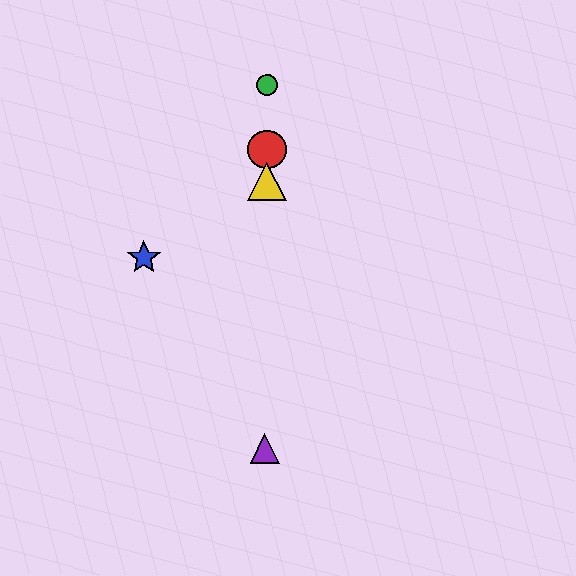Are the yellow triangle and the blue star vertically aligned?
No, the yellow triangle is at x≈267 and the blue star is at x≈144.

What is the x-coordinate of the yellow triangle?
The yellow triangle is at x≈267.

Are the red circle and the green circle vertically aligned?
Yes, both are at x≈267.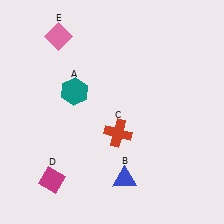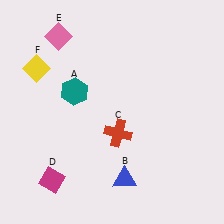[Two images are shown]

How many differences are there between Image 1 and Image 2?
There is 1 difference between the two images.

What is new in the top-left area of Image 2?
A yellow diamond (F) was added in the top-left area of Image 2.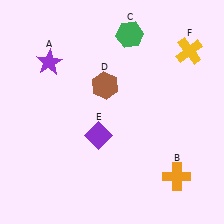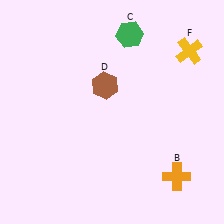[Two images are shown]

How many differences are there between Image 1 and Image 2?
There are 2 differences between the two images.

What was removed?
The purple star (A), the purple diamond (E) were removed in Image 2.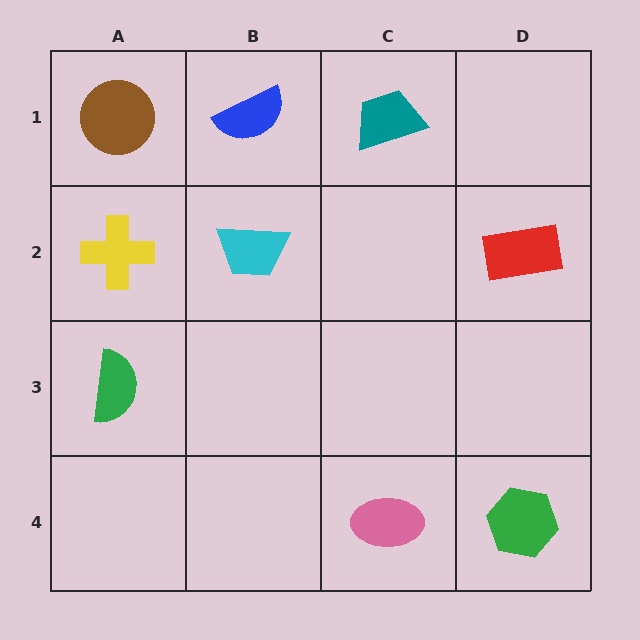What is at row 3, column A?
A green semicircle.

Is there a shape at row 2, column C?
No, that cell is empty.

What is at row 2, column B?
A cyan trapezoid.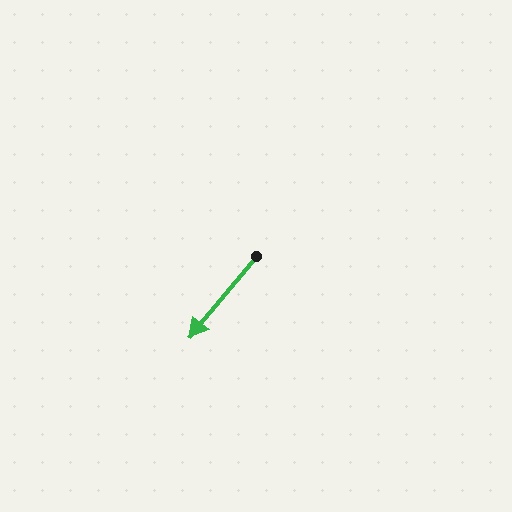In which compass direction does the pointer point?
Southwest.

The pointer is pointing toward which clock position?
Roughly 7 o'clock.